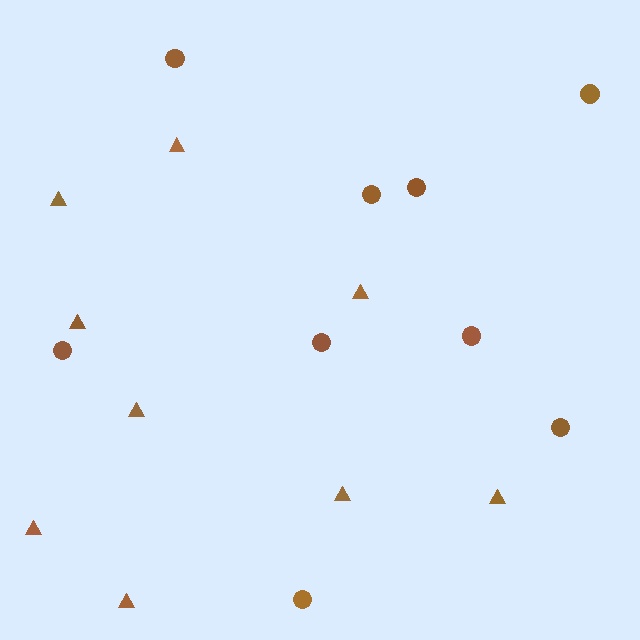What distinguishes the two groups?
There are 2 groups: one group of circles (9) and one group of triangles (9).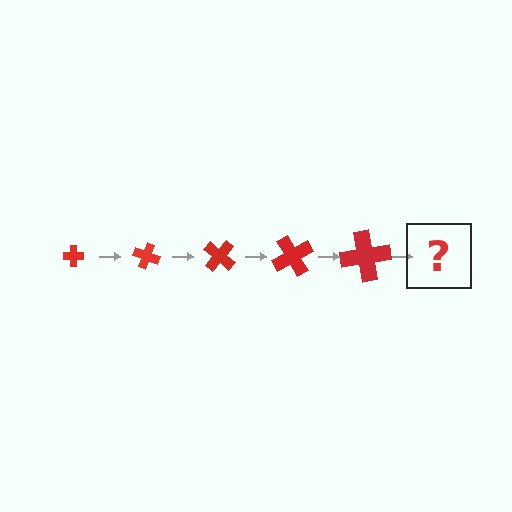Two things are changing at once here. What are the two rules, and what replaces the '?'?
The two rules are that the cross grows larger each step and it rotates 20 degrees each step. The '?' should be a cross, larger than the previous one and rotated 100 degrees from the start.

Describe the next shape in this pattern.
It should be a cross, larger than the previous one and rotated 100 degrees from the start.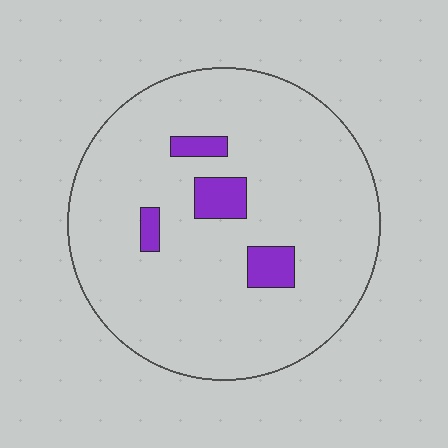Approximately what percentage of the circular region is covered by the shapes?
Approximately 10%.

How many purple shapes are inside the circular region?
4.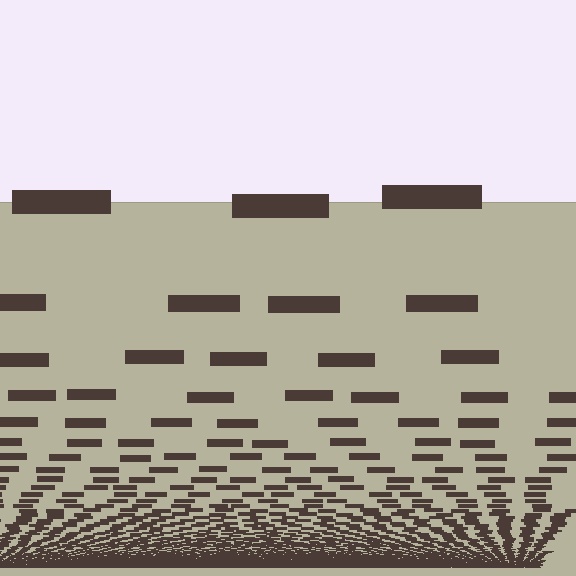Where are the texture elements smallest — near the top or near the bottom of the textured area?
Near the bottom.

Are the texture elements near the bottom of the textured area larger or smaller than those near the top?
Smaller. The gradient is inverted — elements near the bottom are smaller and denser.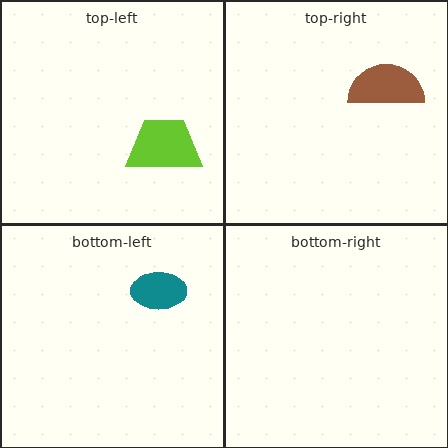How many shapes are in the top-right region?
1.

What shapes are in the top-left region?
The lime trapezoid.